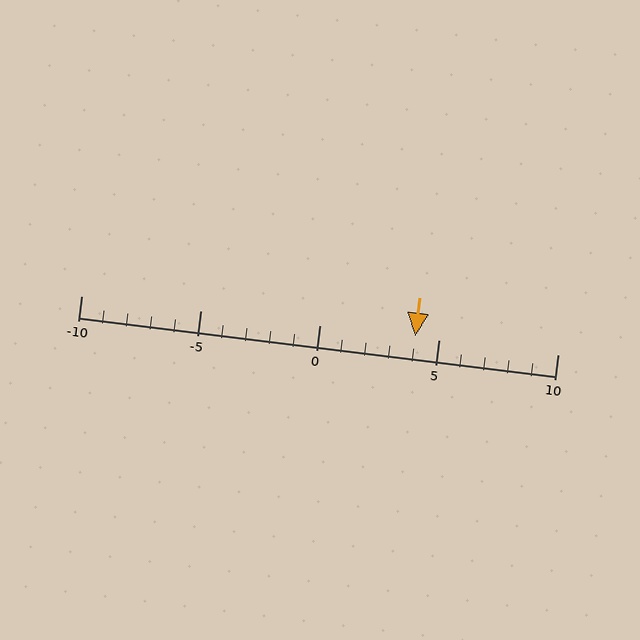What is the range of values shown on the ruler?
The ruler shows values from -10 to 10.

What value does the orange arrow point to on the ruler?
The orange arrow points to approximately 4.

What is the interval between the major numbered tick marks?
The major tick marks are spaced 5 units apart.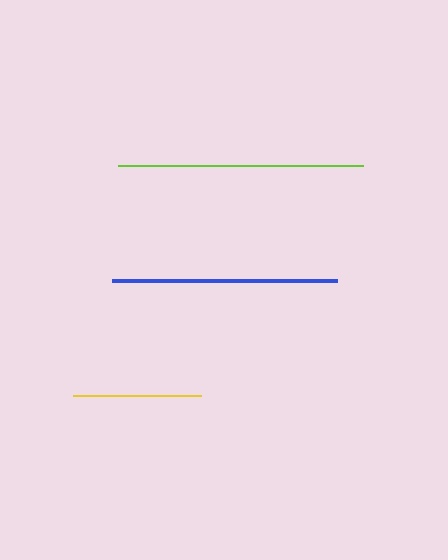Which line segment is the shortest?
The yellow line is the shortest at approximately 128 pixels.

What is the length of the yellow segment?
The yellow segment is approximately 128 pixels long.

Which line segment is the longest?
The lime line is the longest at approximately 246 pixels.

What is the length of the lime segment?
The lime segment is approximately 246 pixels long.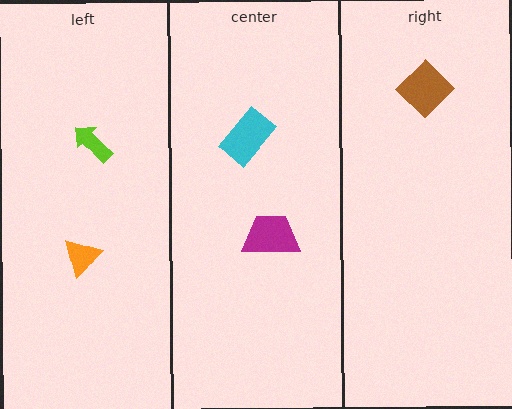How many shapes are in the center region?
2.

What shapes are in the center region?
The cyan rectangle, the magenta trapezoid.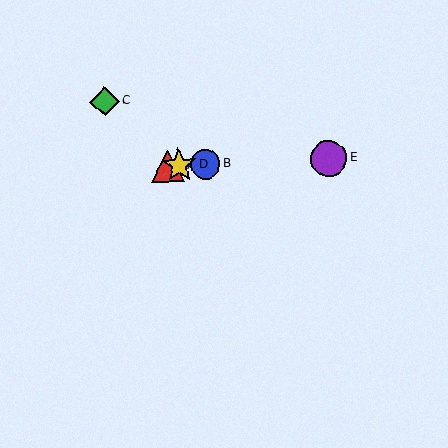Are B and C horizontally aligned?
No, B is at y≈164 and C is at y≈102.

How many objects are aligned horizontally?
4 objects (A, B, D, E) are aligned horizontally.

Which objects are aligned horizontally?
Objects A, B, D, E are aligned horizontally.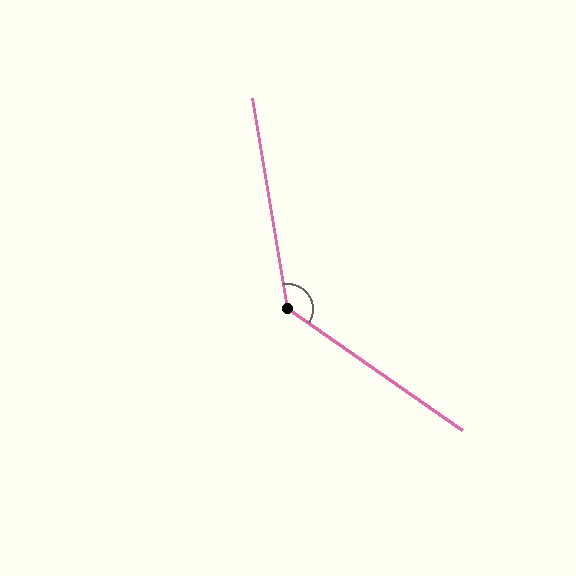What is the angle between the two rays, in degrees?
Approximately 134 degrees.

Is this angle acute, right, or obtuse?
It is obtuse.